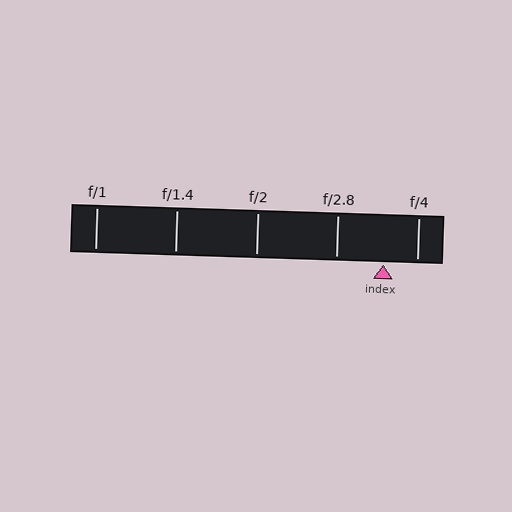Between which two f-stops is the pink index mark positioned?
The index mark is between f/2.8 and f/4.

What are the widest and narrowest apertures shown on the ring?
The widest aperture shown is f/1 and the narrowest is f/4.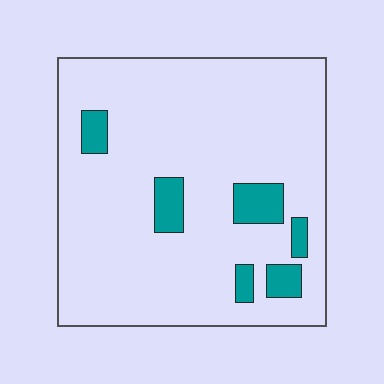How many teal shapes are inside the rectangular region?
6.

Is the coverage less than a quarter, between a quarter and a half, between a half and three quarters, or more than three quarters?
Less than a quarter.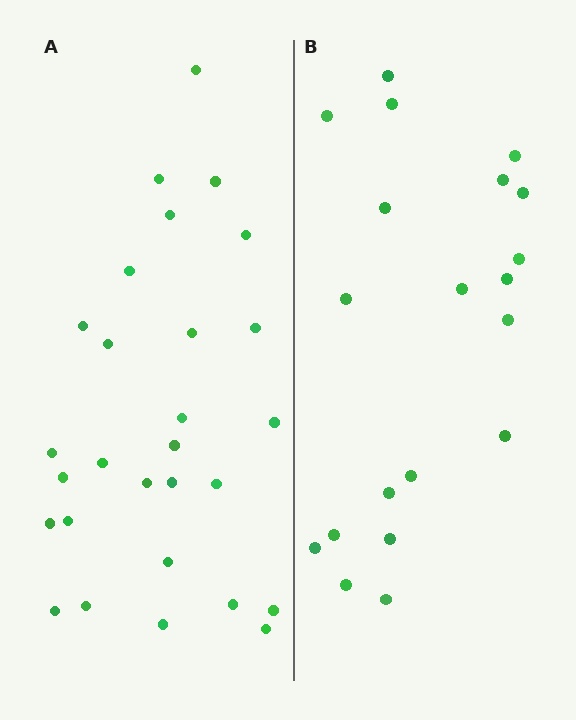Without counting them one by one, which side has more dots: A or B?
Region A (the left region) has more dots.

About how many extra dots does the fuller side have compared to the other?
Region A has roughly 8 or so more dots than region B.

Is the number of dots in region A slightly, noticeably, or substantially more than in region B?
Region A has noticeably more, but not dramatically so. The ratio is roughly 1.4 to 1.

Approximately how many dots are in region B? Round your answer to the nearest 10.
About 20 dots.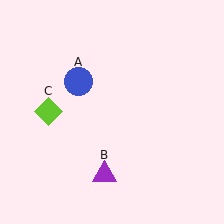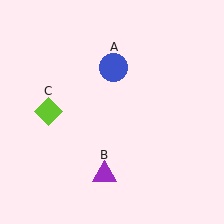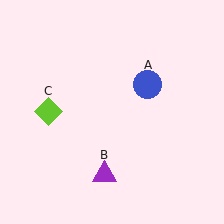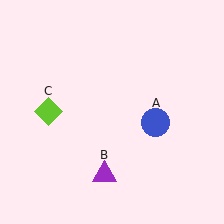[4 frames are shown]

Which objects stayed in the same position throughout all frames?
Purple triangle (object B) and lime diamond (object C) remained stationary.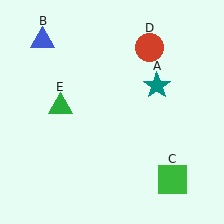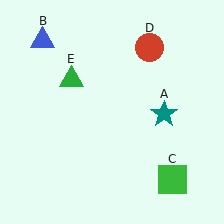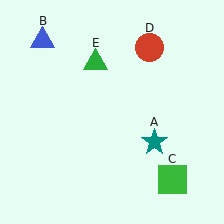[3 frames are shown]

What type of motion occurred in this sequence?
The teal star (object A), green triangle (object E) rotated clockwise around the center of the scene.